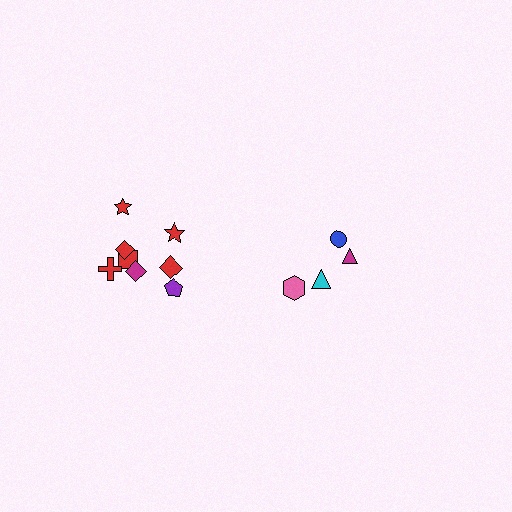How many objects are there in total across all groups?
There are 12 objects.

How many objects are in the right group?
There are 4 objects.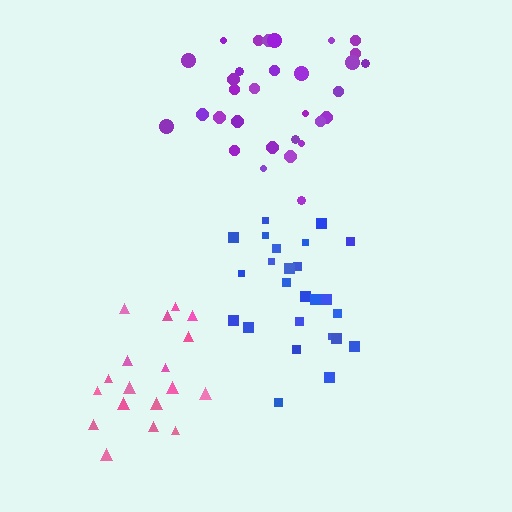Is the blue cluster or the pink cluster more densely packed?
Pink.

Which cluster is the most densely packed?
Pink.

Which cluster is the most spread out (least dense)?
Purple.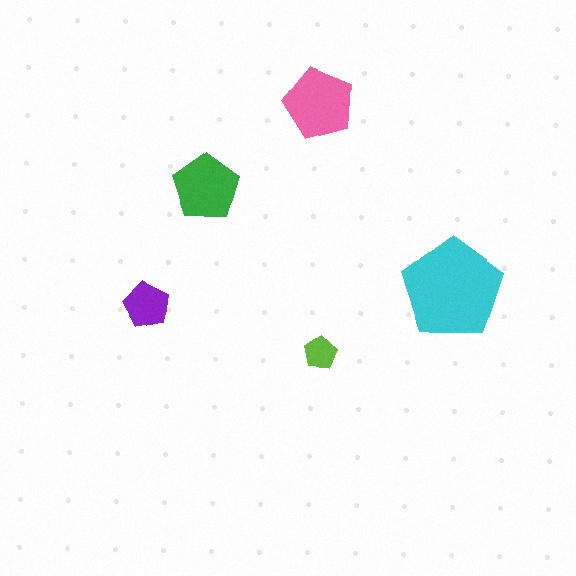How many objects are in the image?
There are 5 objects in the image.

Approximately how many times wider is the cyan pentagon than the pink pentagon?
About 1.5 times wider.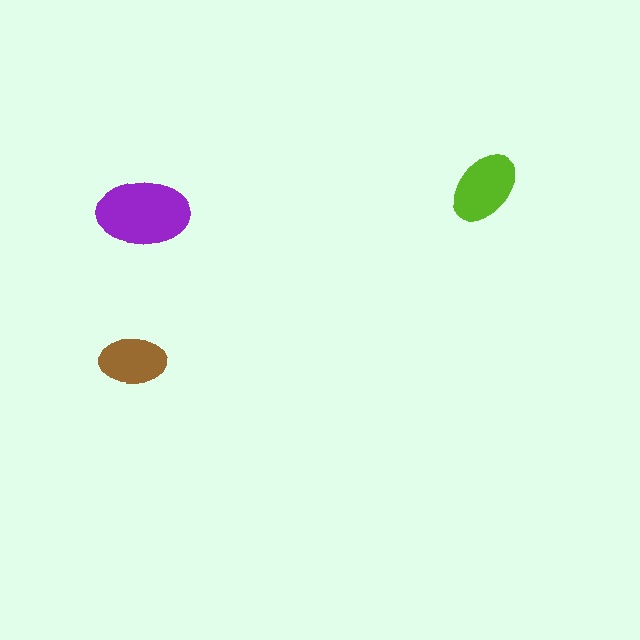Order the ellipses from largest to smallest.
the purple one, the lime one, the brown one.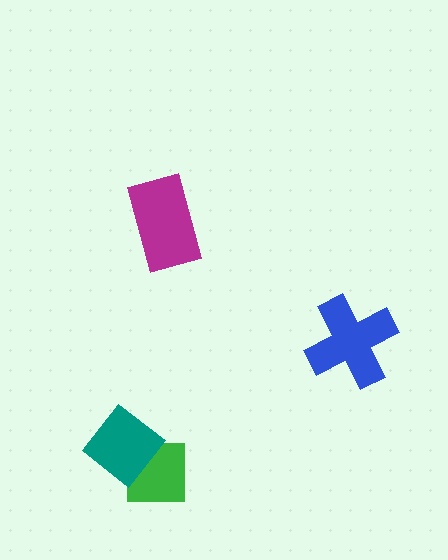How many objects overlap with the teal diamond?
1 object overlaps with the teal diamond.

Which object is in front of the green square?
The teal diamond is in front of the green square.